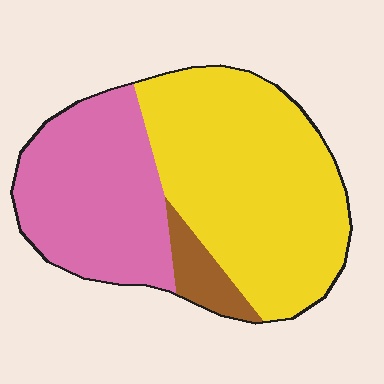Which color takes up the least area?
Brown, at roughly 5%.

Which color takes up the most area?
Yellow, at roughly 55%.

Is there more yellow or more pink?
Yellow.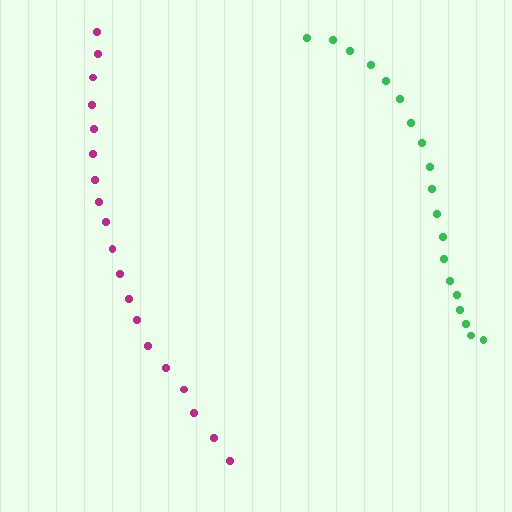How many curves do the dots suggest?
There are 2 distinct paths.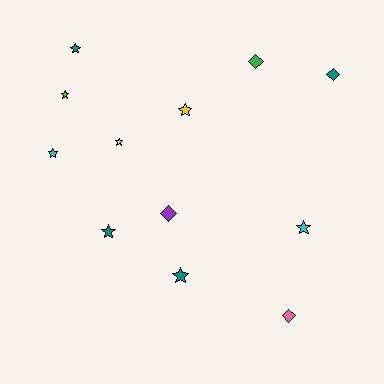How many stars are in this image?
There are 8 stars.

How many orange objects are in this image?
There are no orange objects.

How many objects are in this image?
There are 12 objects.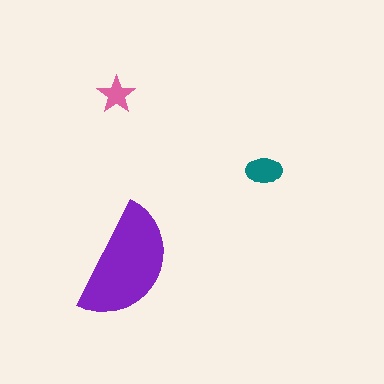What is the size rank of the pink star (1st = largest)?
3rd.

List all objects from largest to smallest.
The purple semicircle, the teal ellipse, the pink star.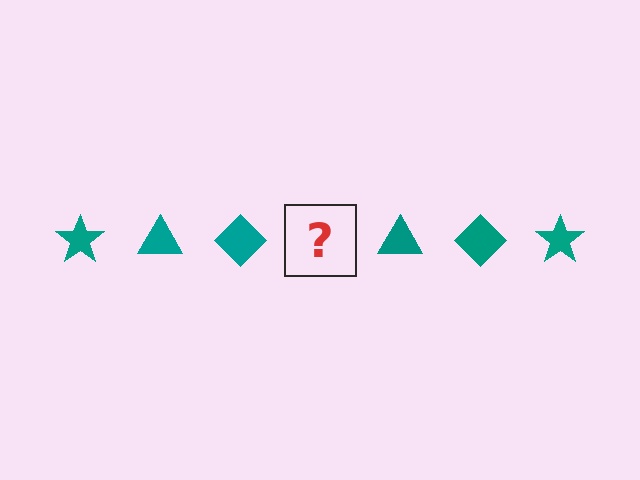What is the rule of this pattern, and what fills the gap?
The rule is that the pattern cycles through star, triangle, diamond shapes in teal. The gap should be filled with a teal star.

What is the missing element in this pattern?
The missing element is a teal star.